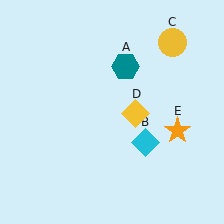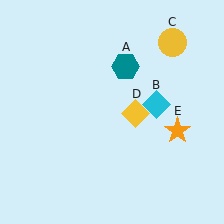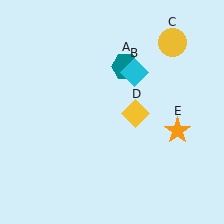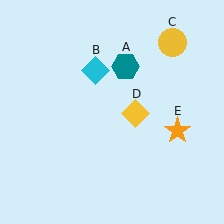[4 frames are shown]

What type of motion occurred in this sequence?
The cyan diamond (object B) rotated counterclockwise around the center of the scene.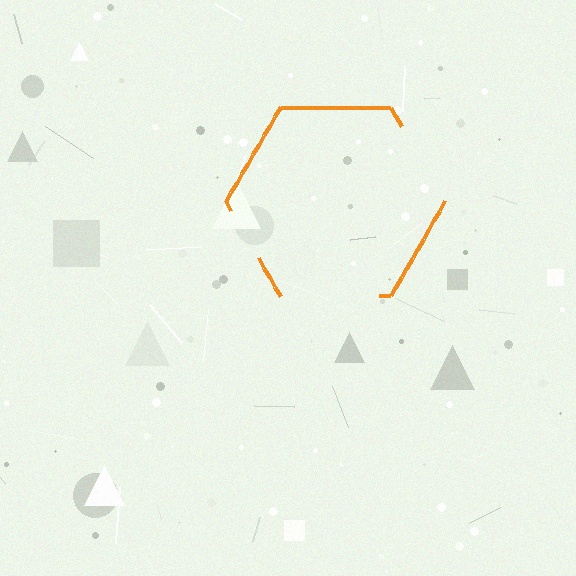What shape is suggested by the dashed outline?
The dashed outline suggests a hexagon.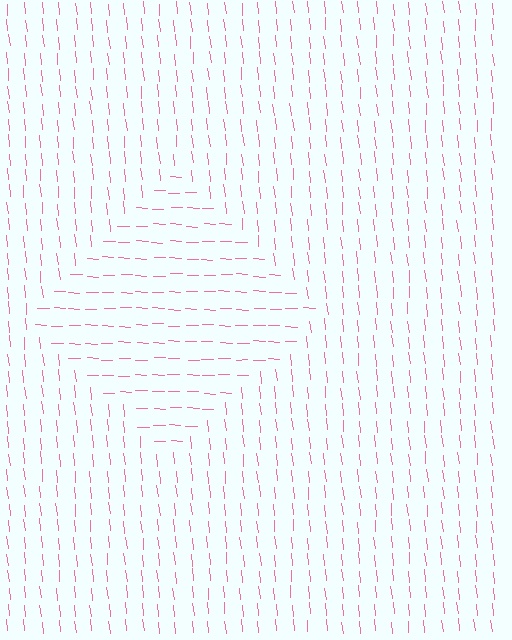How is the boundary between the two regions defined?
The boundary is defined purely by a change in line orientation (approximately 82 degrees difference). All lines are the same color and thickness.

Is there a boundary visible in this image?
Yes, there is a texture boundary formed by a change in line orientation.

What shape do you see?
I see a diamond.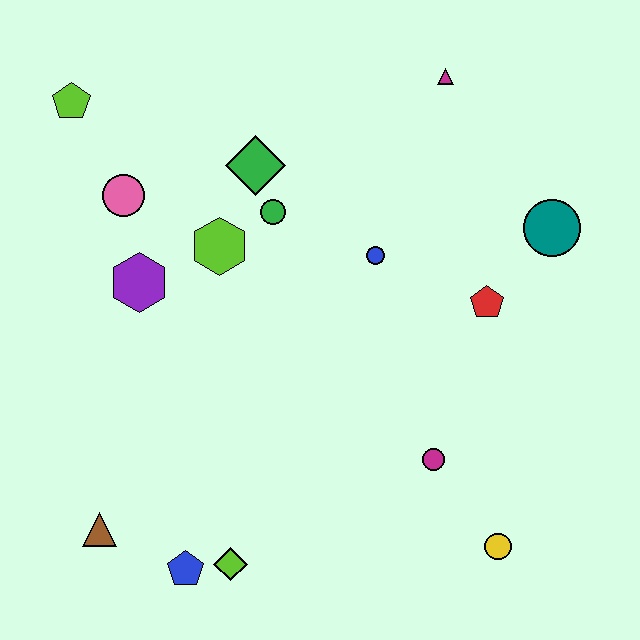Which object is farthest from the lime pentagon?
The yellow circle is farthest from the lime pentagon.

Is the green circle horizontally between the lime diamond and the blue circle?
Yes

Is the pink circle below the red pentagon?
No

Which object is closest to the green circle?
The green diamond is closest to the green circle.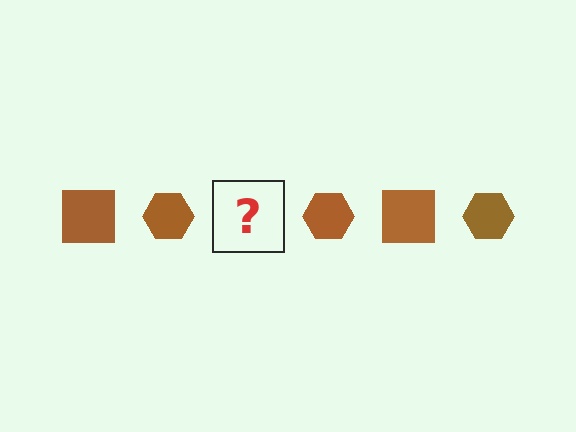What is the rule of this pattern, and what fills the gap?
The rule is that the pattern cycles through square, hexagon shapes in brown. The gap should be filled with a brown square.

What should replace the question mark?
The question mark should be replaced with a brown square.